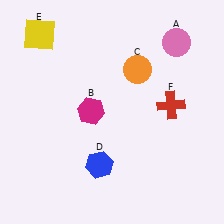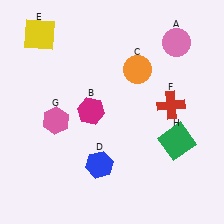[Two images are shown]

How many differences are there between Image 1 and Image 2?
There are 2 differences between the two images.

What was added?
A pink hexagon (G), a green square (H) were added in Image 2.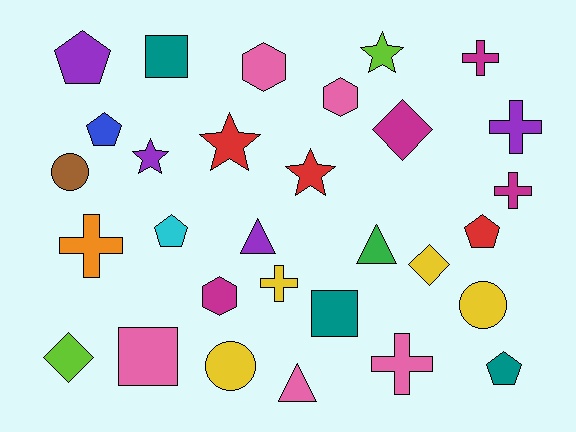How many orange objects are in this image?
There is 1 orange object.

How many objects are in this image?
There are 30 objects.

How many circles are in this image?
There are 3 circles.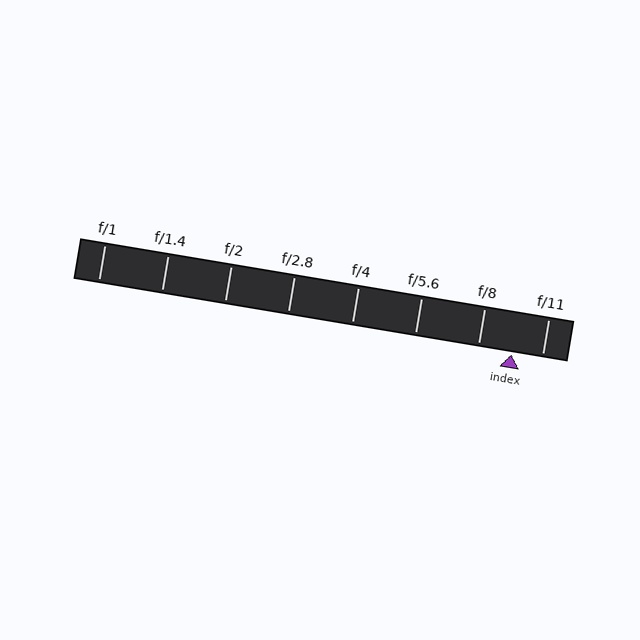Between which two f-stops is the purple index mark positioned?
The index mark is between f/8 and f/11.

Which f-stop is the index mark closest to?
The index mark is closest to f/11.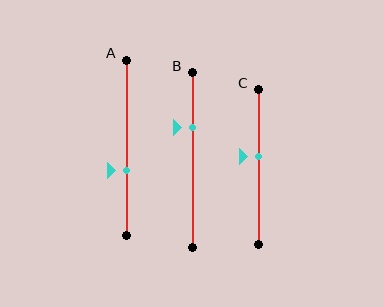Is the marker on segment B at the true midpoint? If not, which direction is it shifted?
No, the marker on segment B is shifted upward by about 19% of the segment length.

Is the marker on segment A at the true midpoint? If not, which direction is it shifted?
No, the marker on segment A is shifted downward by about 13% of the segment length.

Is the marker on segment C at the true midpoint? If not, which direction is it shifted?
No, the marker on segment C is shifted upward by about 7% of the segment length.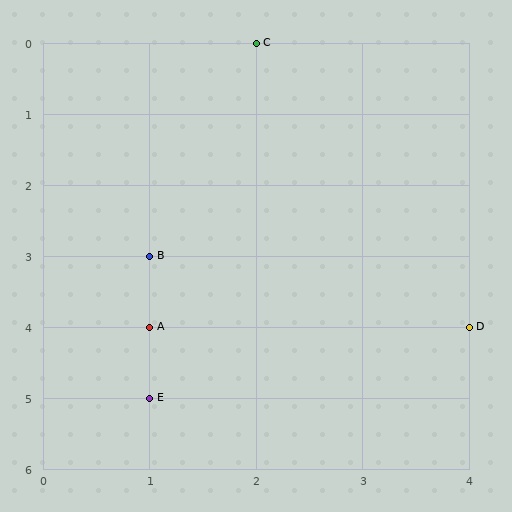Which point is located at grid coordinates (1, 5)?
Point E is at (1, 5).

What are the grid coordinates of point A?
Point A is at grid coordinates (1, 4).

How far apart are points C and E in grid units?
Points C and E are 1 column and 5 rows apart (about 5.1 grid units diagonally).